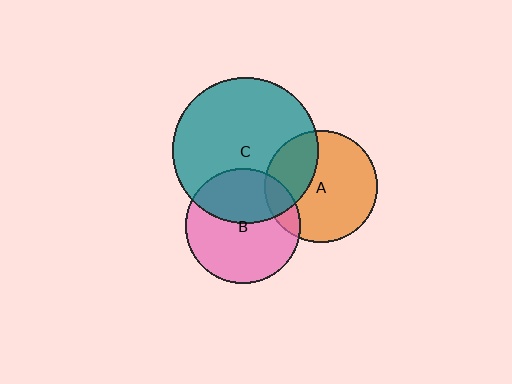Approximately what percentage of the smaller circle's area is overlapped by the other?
Approximately 30%.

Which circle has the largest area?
Circle C (teal).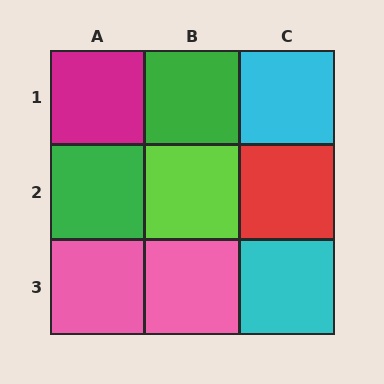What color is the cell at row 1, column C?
Cyan.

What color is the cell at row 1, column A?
Magenta.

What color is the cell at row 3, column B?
Pink.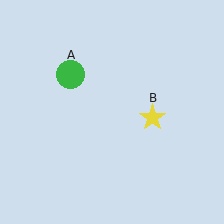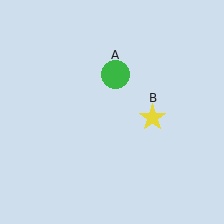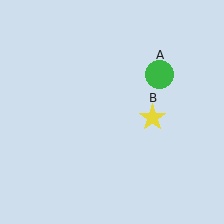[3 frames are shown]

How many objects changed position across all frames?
1 object changed position: green circle (object A).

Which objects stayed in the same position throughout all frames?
Yellow star (object B) remained stationary.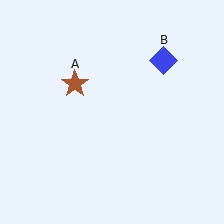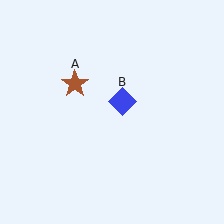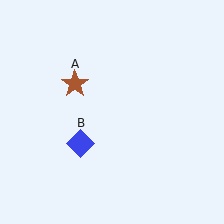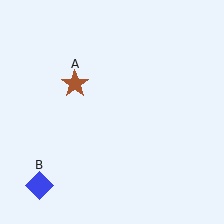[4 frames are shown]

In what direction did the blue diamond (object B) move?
The blue diamond (object B) moved down and to the left.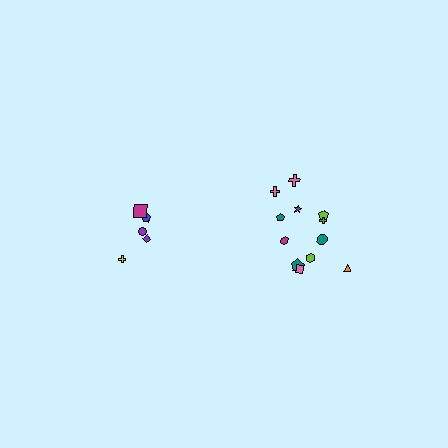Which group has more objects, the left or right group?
The right group.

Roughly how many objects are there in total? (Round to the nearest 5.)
Roughly 15 objects in total.